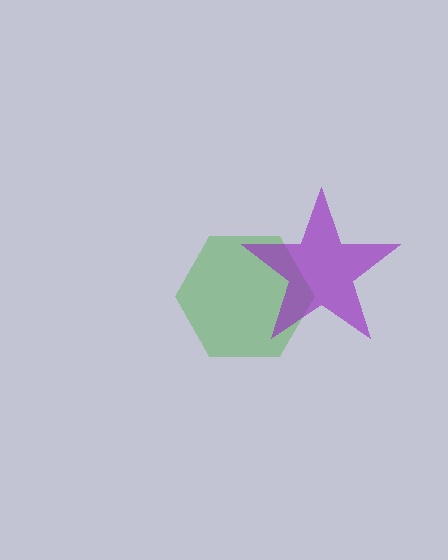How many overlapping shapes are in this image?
There are 2 overlapping shapes in the image.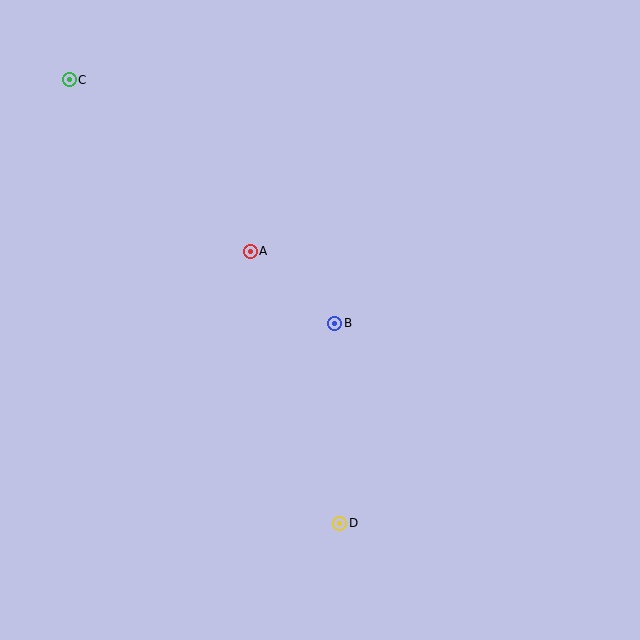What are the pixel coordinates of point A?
Point A is at (250, 251).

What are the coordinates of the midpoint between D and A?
The midpoint between D and A is at (295, 387).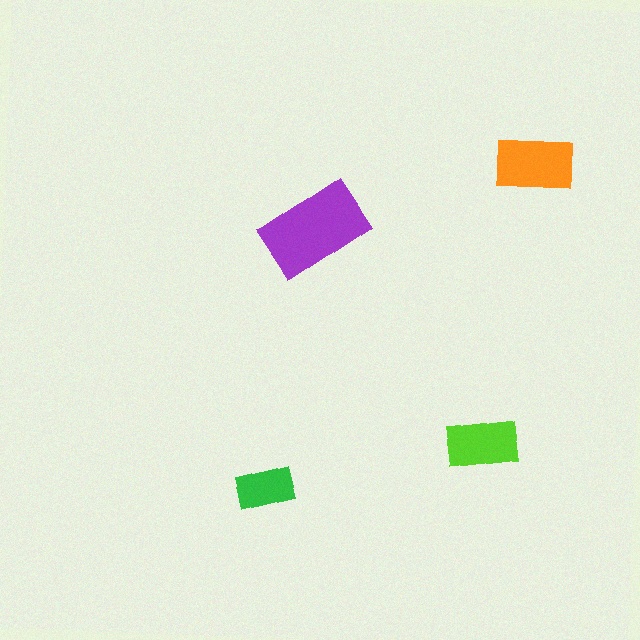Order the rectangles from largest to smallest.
the purple one, the orange one, the lime one, the green one.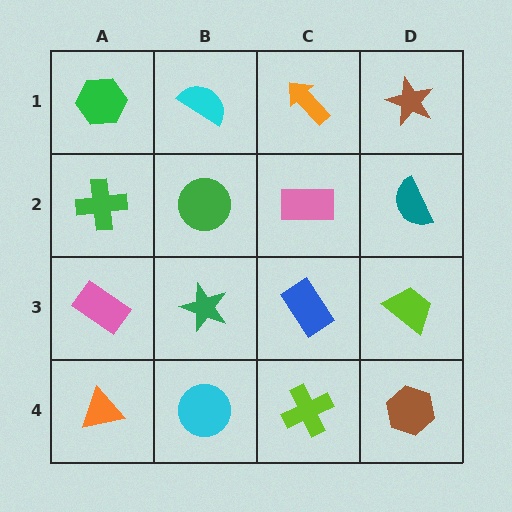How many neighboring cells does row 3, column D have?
3.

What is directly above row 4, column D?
A lime trapezoid.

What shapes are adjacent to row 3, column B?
A green circle (row 2, column B), a cyan circle (row 4, column B), a pink rectangle (row 3, column A), a blue rectangle (row 3, column C).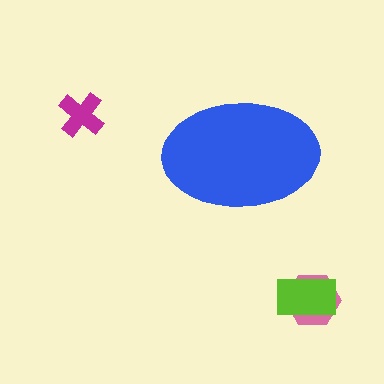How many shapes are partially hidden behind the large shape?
0 shapes are partially hidden.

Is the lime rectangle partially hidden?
No, the lime rectangle is fully visible.